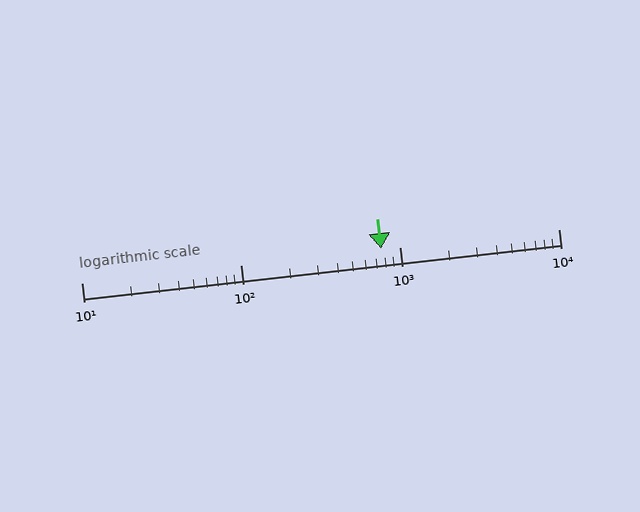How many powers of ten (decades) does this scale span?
The scale spans 3 decades, from 10 to 10000.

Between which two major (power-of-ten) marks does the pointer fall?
The pointer is between 100 and 1000.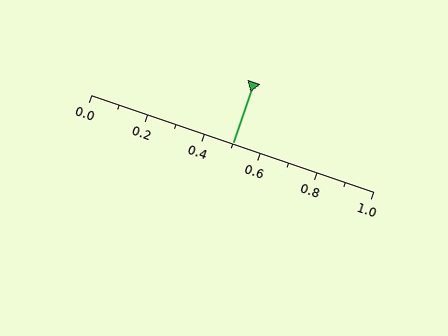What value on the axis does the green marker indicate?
The marker indicates approximately 0.5.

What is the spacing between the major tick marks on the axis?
The major ticks are spaced 0.2 apart.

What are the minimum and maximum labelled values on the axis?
The axis runs from 0.0 to 1.0.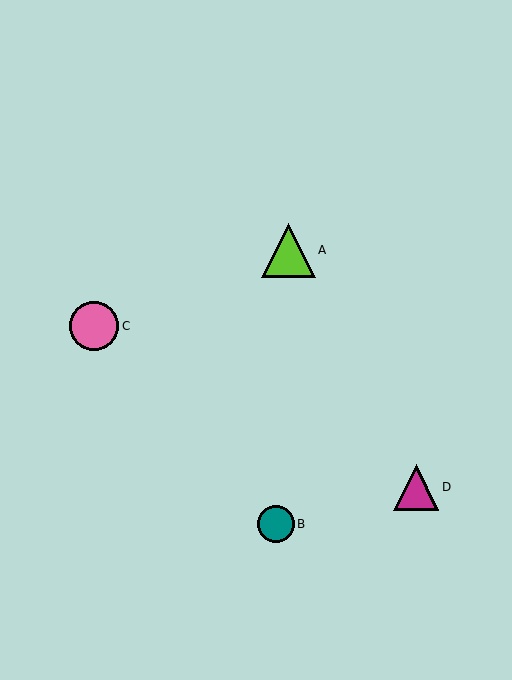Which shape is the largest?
The lime triangle (labeled A) is the largest.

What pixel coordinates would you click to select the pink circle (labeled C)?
Click at (94, 326) to select the pink circle C.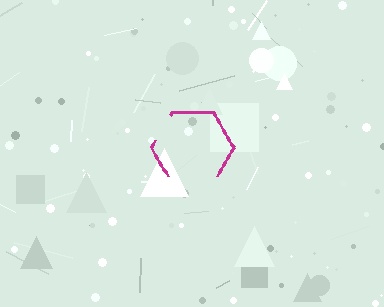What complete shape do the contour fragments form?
The contour fragments form a hexagon.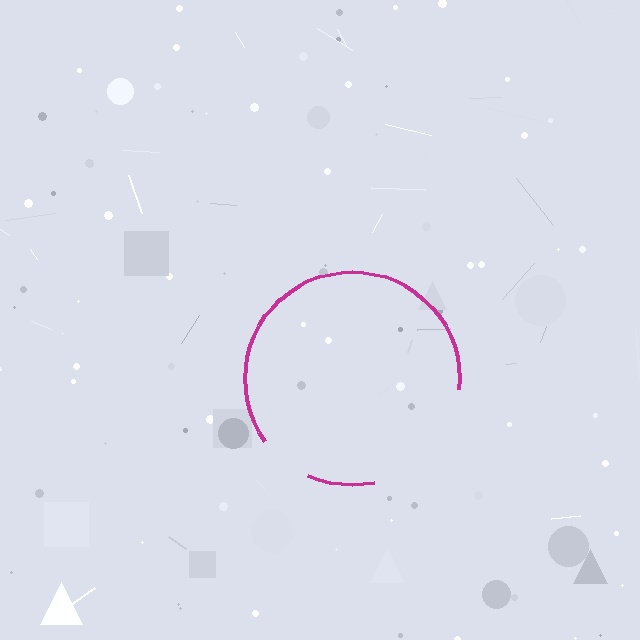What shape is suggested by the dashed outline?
The dashed outline suggests a circle.